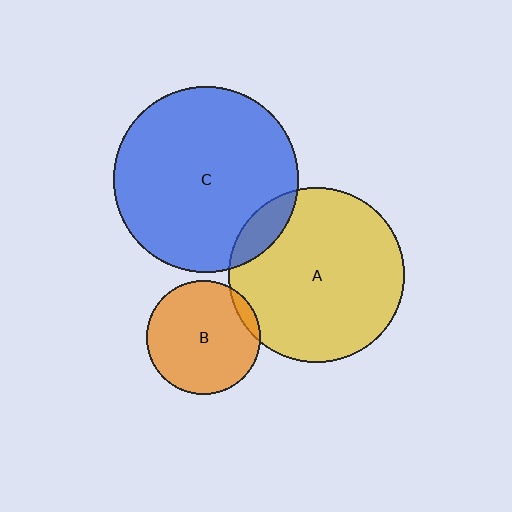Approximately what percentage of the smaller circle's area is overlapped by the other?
Approximately 5%.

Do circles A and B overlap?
Yes.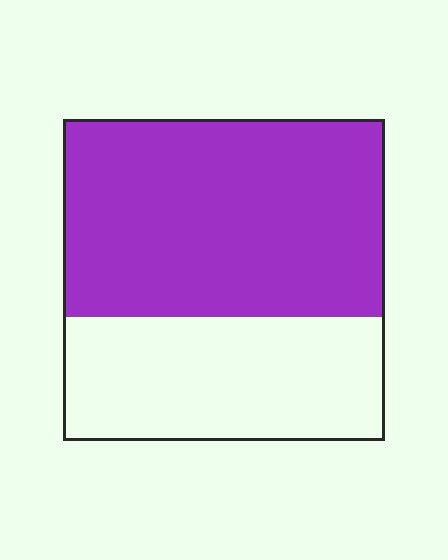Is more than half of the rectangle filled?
Yes.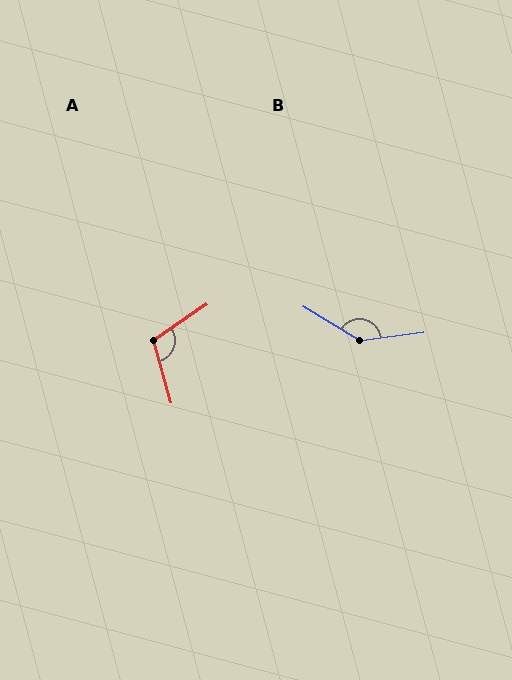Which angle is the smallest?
A, at approximately 109 degrees.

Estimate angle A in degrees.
Approximately 109 degrees.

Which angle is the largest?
B, at approximately 141 degrees.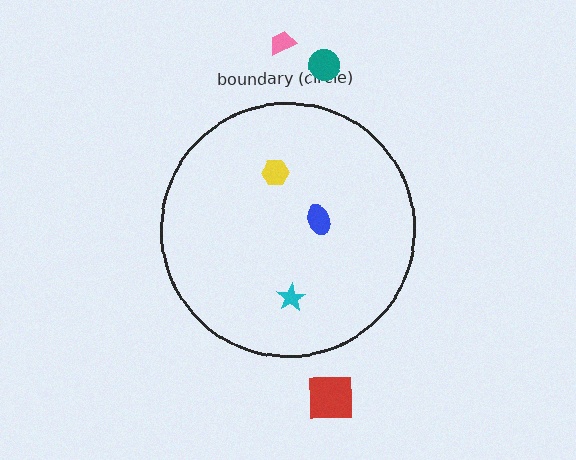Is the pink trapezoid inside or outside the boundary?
Outside.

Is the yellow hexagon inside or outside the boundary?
Inside.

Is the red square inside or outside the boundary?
Outside.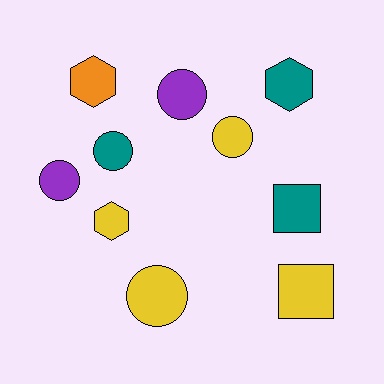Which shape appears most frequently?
Circle, with 5 objects.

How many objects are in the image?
There are 10 objects.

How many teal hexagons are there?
There is 1 teal hexagon.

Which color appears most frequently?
Yellow, with 4 objects.